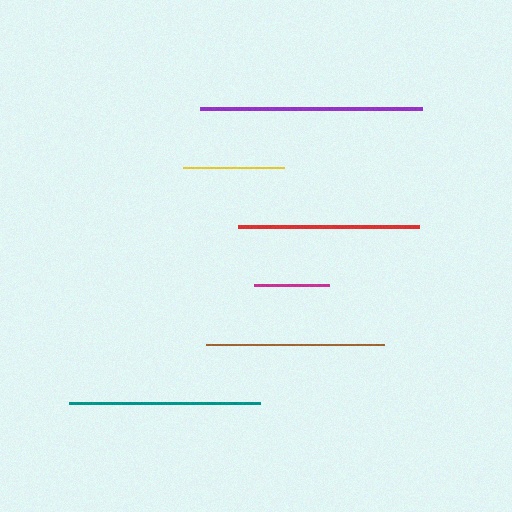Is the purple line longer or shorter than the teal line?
The purple line is longer than the teal line.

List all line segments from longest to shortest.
From longest to shortest: purple, teal, red, brown, yellow, magenta.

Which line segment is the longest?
The purple line is the longest at approximately 222 pixels.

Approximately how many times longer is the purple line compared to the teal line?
The purple line is approximately 1.2 times the length of the teal line.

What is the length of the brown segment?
The brown segment is approximately 178 pixels long.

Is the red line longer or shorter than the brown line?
The red line is longer than the brown line.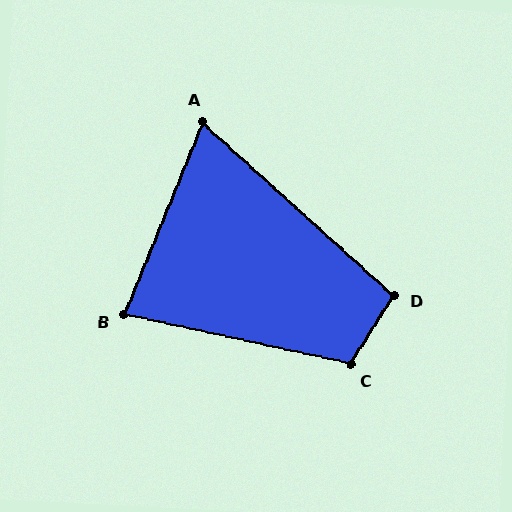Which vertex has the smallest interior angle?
A, at approximately 70 degrees.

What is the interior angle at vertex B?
Approximately 80 degrees (acute).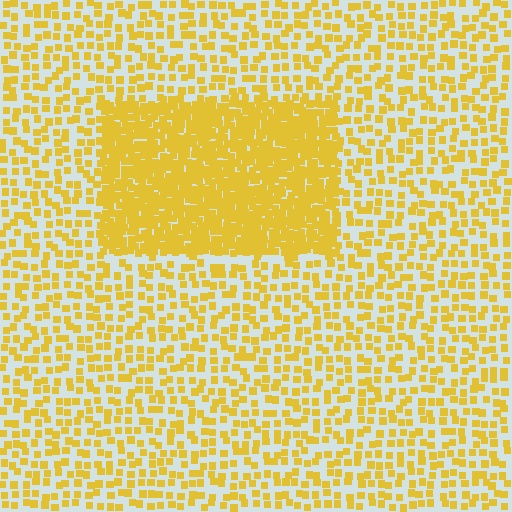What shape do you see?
I see a rectangle.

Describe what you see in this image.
The image contains small yellow elements arranged at two different densities. A rectangle-shaped region is visible where the elements are more densely packed than the surrounding area.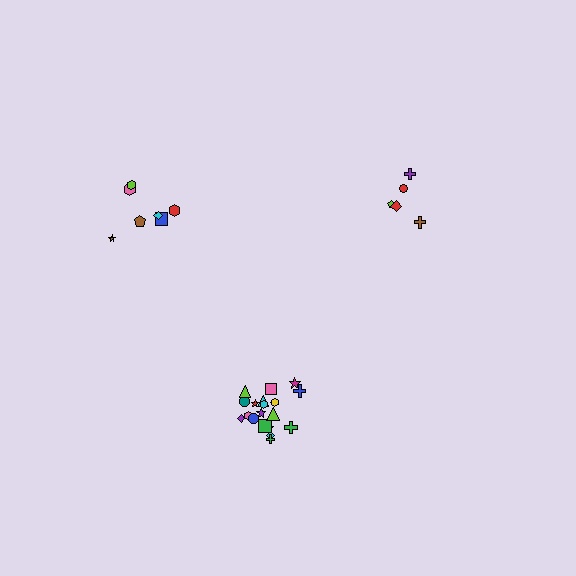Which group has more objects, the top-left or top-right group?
The top-left group.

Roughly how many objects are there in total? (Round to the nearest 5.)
Roughly 35 objects in total.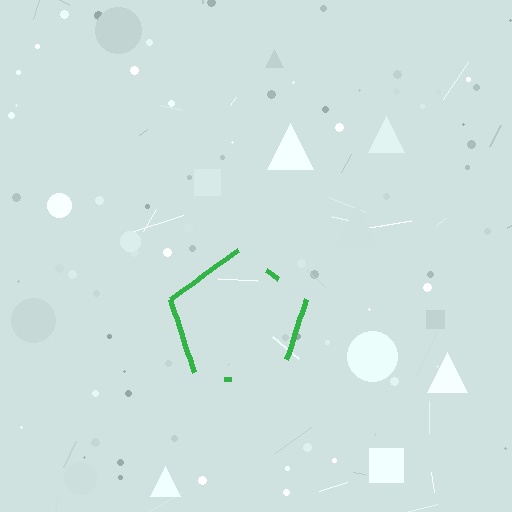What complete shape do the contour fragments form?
The contour fragments form a pentagon.